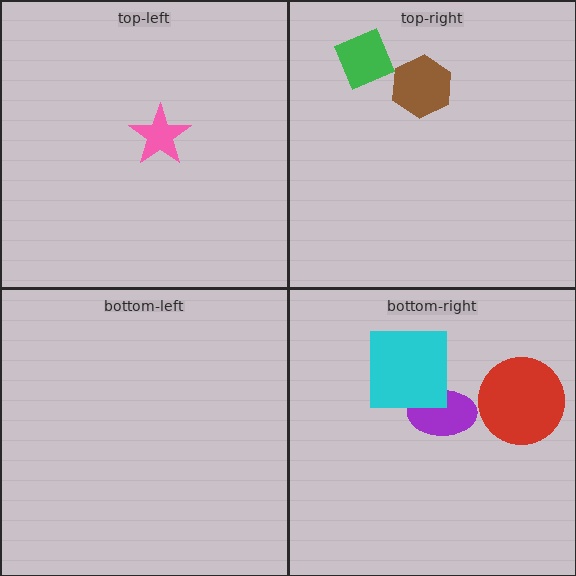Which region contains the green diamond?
The top-right region.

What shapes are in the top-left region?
The pink star.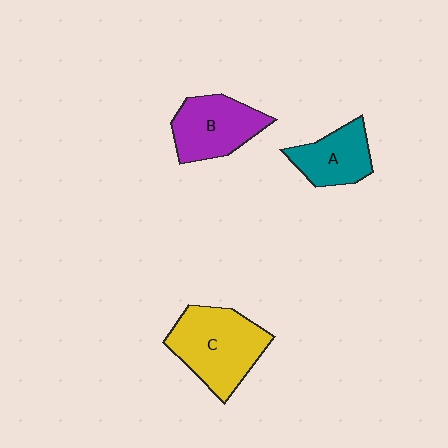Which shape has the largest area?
Shape C (yellow).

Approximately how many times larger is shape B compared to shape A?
Approximately 1.2 times.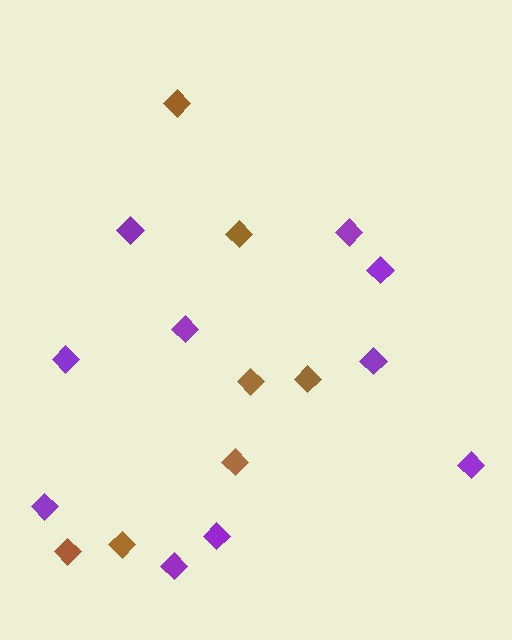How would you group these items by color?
There are 2 groups: one group of brown diamonds (7) and one group of purple diamonds (10).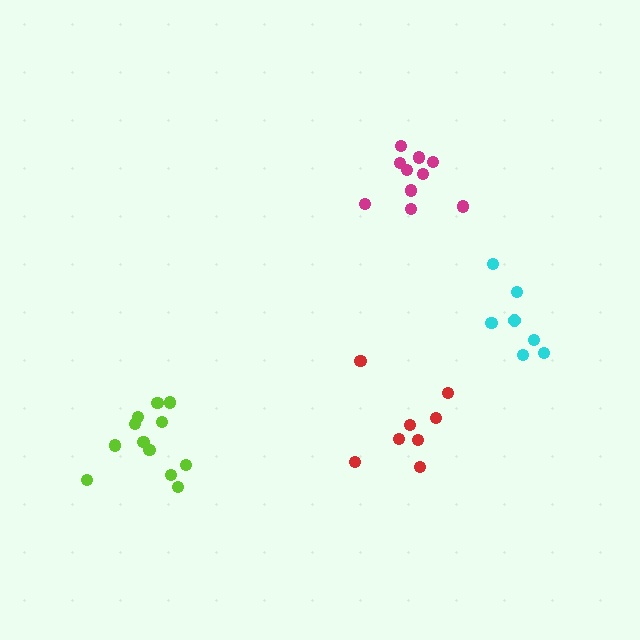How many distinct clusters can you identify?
There are 4 distinct clusters.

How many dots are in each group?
Group 1: 8 dots, Group 2: 7 dots, Group 3: 10 dots, Group 4: 12 dots (37 total).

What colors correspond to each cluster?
The clusters are colored: red, cyan, magenta, lime.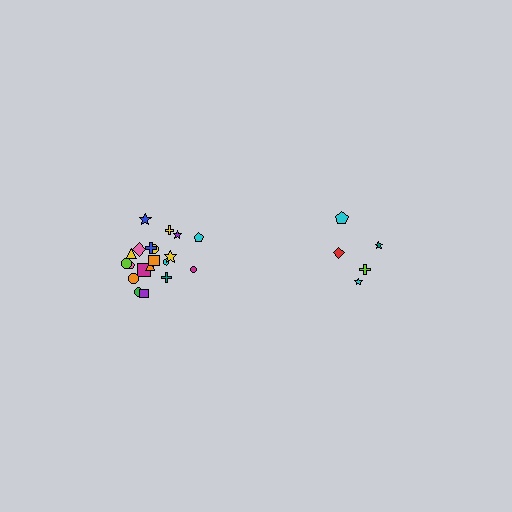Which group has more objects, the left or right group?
The left group.